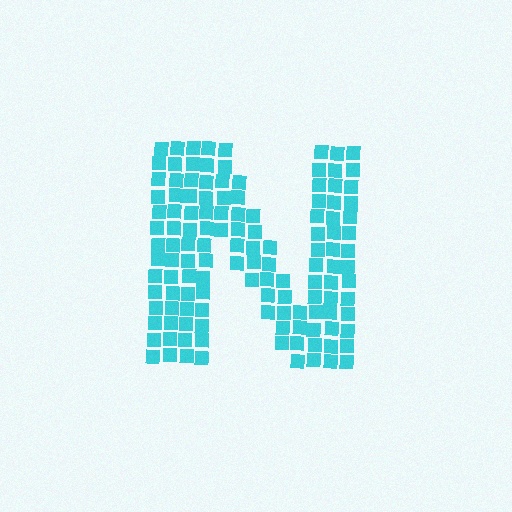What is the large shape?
The large shape is the letter N.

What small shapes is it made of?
It is made of small squares.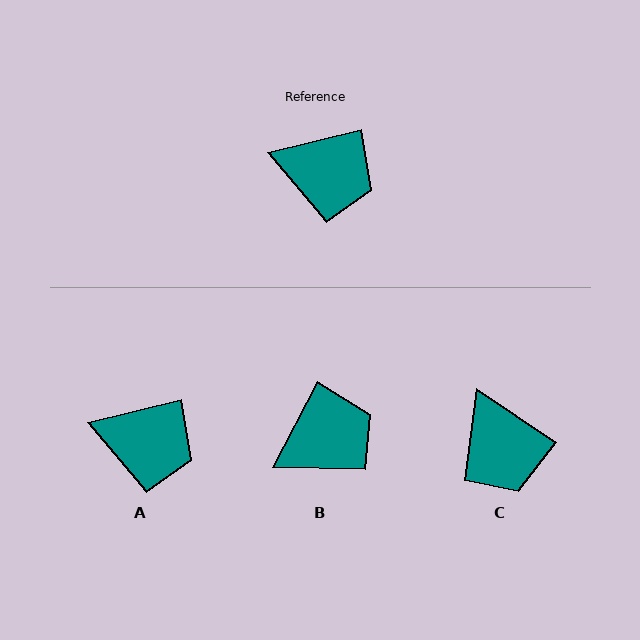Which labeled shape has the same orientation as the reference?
A.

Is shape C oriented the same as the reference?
No, it is off by about 47 degrees.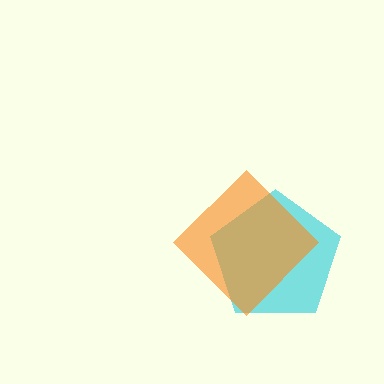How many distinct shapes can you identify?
There are 2 distinct shapes: a cyan pentagon, an orange diamond.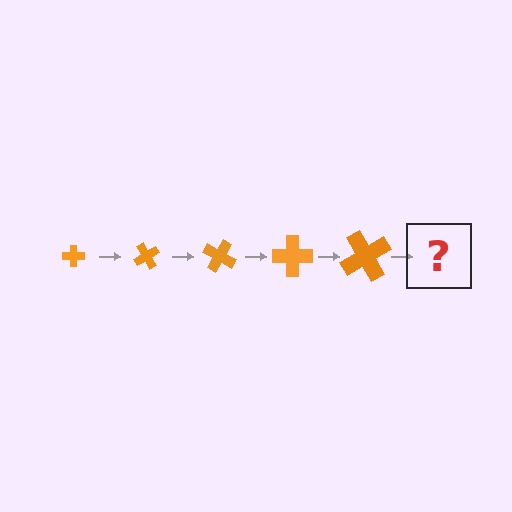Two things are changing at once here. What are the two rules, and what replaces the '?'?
The two rules are that the cross grows larger each step and it rotates 60 degrees each step. The '?' should be a cross, larger than the previous one and rotated 300 degrees from the start.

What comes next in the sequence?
The next element should be a cross, larger than the previous one and rotated 300 degrees from the start.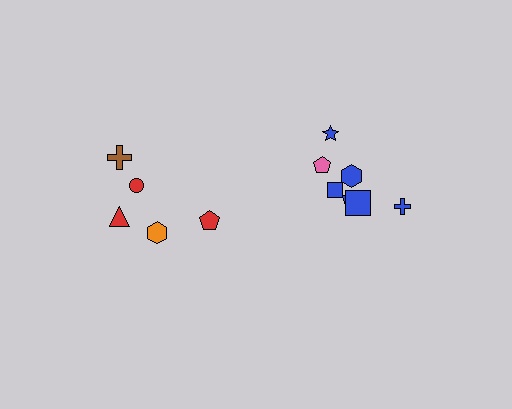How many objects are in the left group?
There are 5 objects.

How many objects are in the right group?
There are 7 objects.